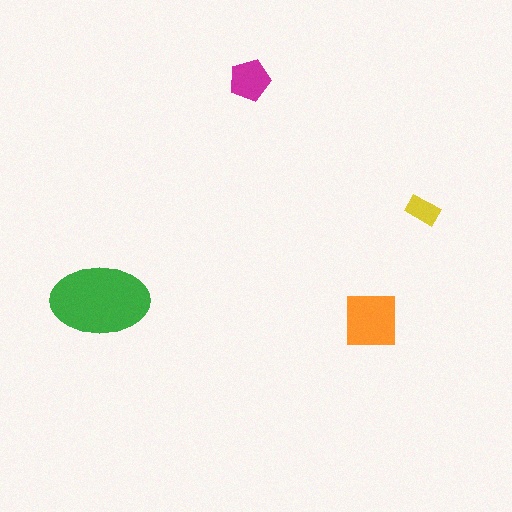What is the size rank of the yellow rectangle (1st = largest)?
4th.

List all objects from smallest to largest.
The yellow rectangle, the magenta pentagon, the orange square, the green ellipse.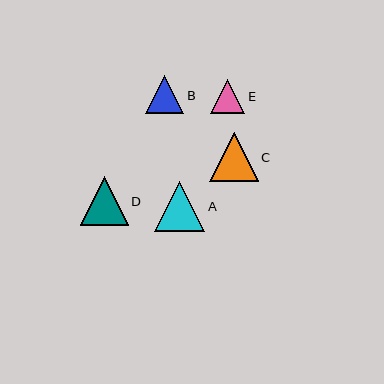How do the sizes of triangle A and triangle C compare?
Triangle A and triangle C are approximately the same size.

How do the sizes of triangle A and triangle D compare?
Triangle A and triangle D are approximately the same size.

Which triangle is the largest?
Triangle A is the largest with a size of approximately 50 pixels.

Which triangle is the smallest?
Triangle E is the smallest with a size of approximately 34 pixels.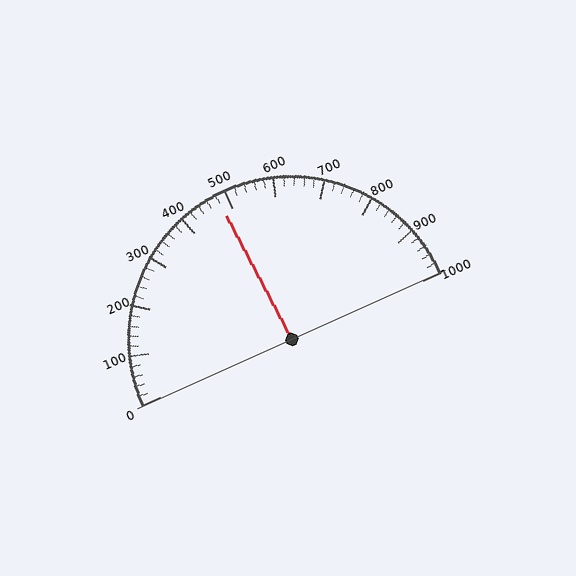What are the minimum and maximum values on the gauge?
The gauge ranges from 0 to 1000.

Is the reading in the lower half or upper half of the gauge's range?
The reading is in the lower half of the range (0 to 1000).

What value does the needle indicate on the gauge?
The needle indicates approximately 480.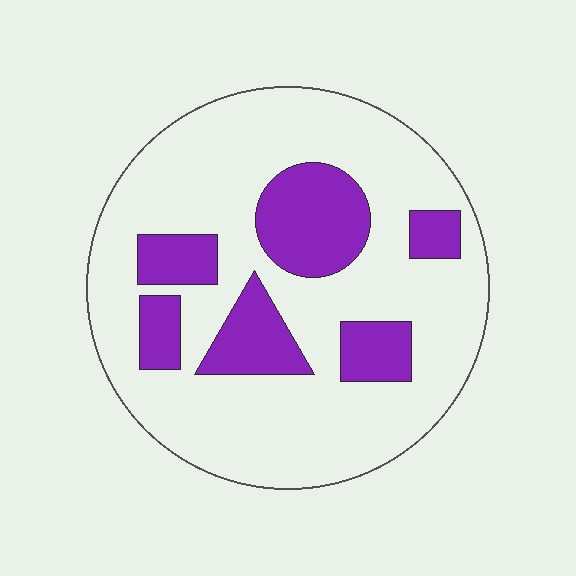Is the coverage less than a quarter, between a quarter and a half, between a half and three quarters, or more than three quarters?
Less than a quarter.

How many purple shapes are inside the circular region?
6.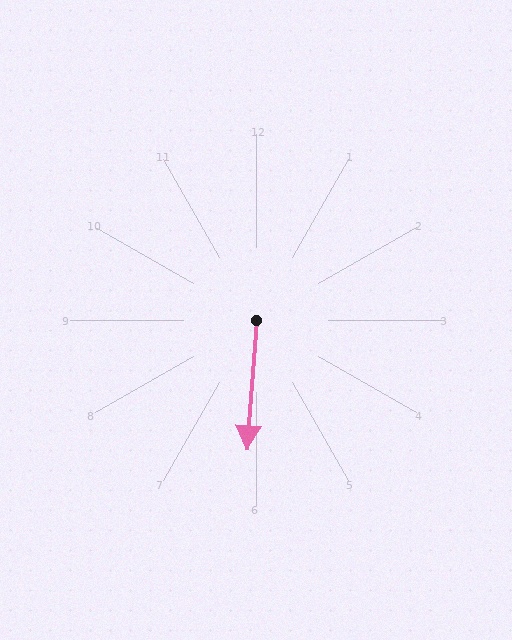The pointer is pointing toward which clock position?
Roughly 6 o'clock.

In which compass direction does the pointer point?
South.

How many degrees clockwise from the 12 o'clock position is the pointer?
Approximately 184 degrees.